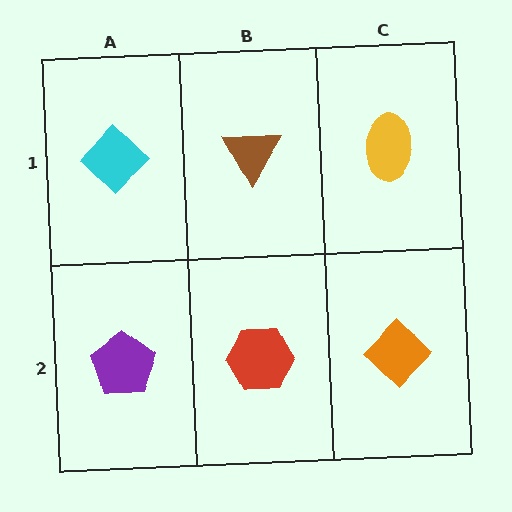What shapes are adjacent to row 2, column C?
A yellow ellipse (row 1, column C), a red hexagon (row 2, column B).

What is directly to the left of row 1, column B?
A cyan diamond.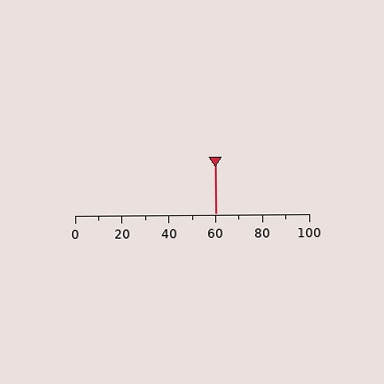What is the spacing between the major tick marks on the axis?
The major ticks are spaced 20 apart.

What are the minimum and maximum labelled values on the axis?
The axis runs from 0 to 100.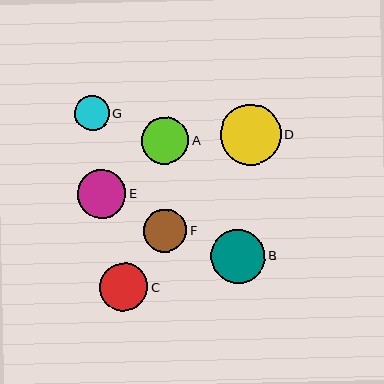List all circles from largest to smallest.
From largest to smallest: D, B, E, C, A, F, G.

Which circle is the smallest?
Circle G is the smallest with a size of approximately 35 pixels.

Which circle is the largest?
Circle D is the largest with a size of approximately 61 pixels.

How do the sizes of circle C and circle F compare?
Circle C and circle F are approximately the same size.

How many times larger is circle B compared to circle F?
Circle B is approximately 1.2 times the size of circle F.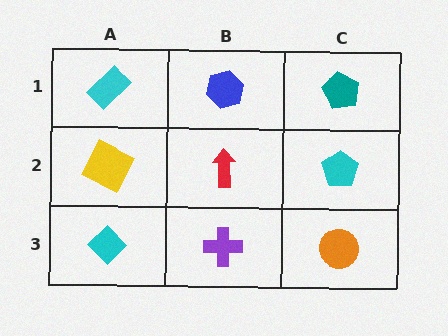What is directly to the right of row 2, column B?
A cyan pentagon.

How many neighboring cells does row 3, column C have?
2.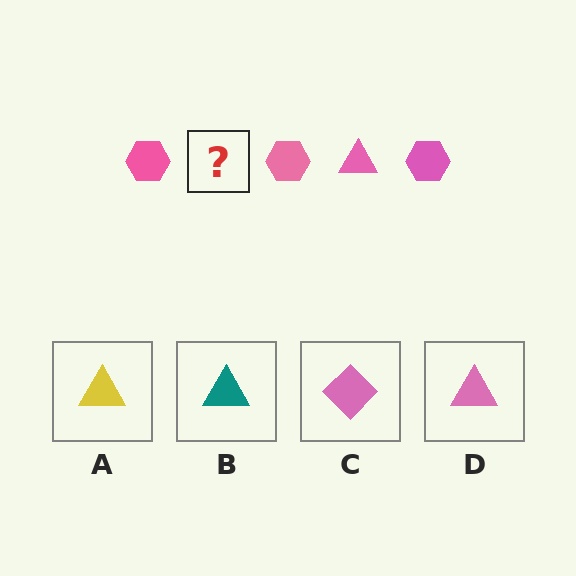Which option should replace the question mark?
Option D.